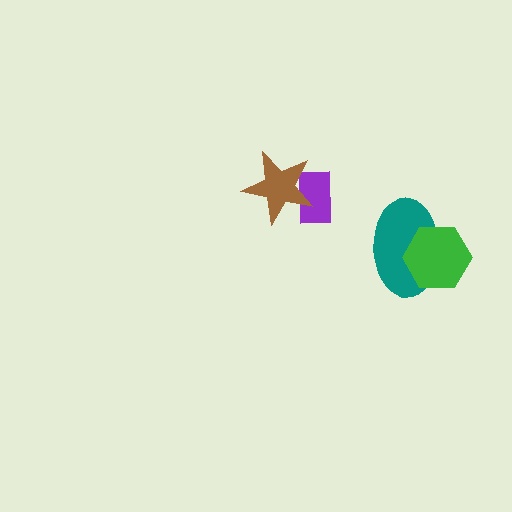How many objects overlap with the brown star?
1 object overlaps with the brown star.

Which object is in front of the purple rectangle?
The brown star is in front of the purple rectangle.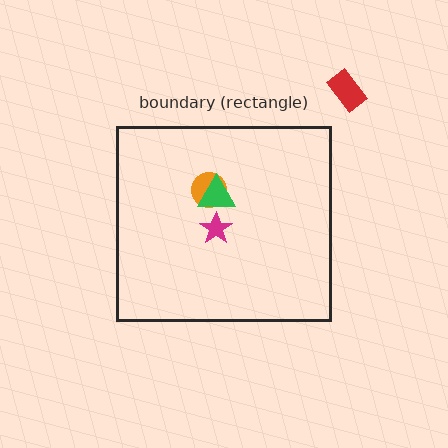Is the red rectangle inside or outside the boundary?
Outside.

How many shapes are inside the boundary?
3 inside, 1 outside.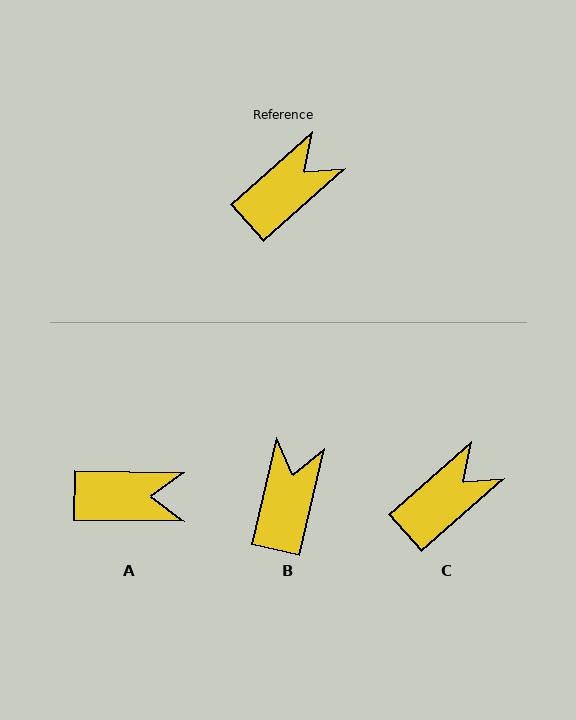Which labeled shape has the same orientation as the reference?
C.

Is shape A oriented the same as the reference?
No, it is off by about 42 degrees.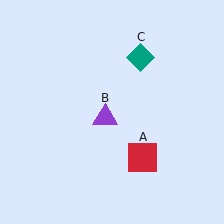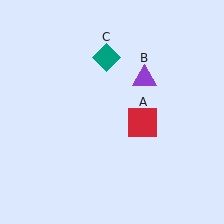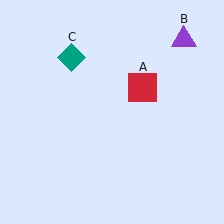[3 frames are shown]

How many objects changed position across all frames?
3 objects changed position: red square (object A), purple triangle (object B), teal diamond (object C).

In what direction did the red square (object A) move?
The red square (object A) moved up.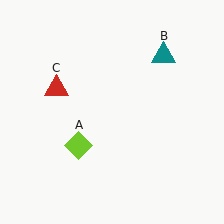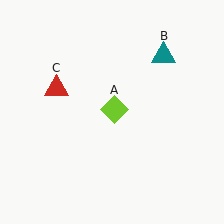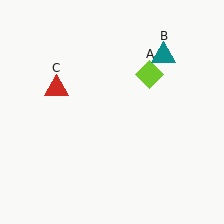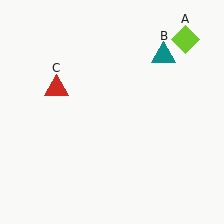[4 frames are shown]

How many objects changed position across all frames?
1 object changed position: lime diamond (object A).